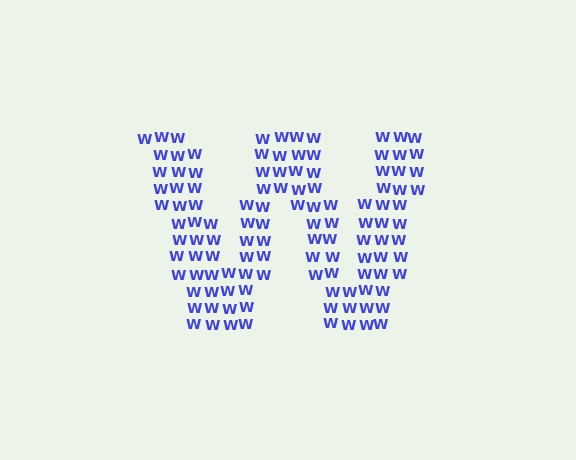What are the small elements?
The small elements are letter W's.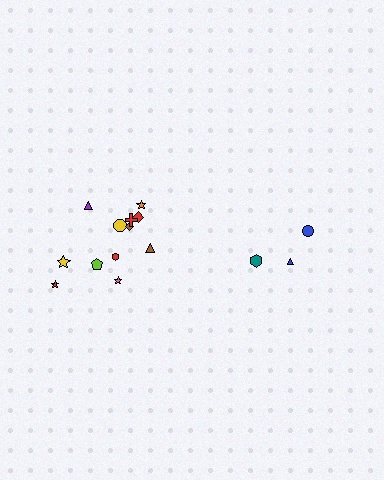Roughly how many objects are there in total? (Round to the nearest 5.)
Roughly 15 objects in total.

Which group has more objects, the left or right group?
The left group.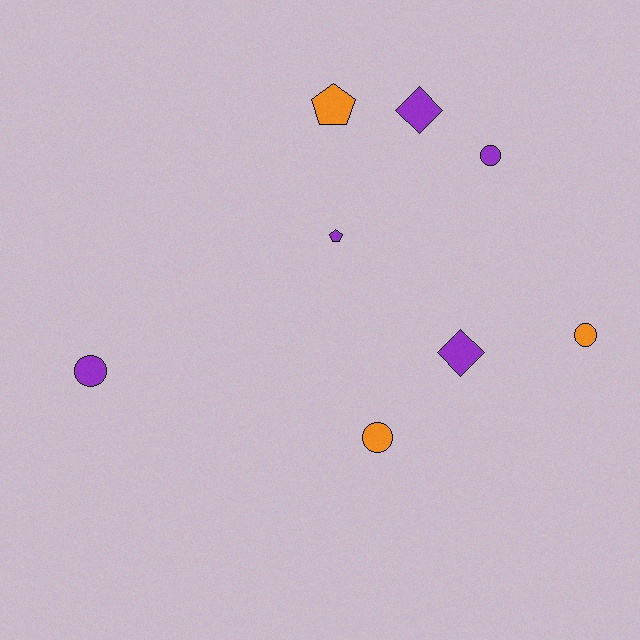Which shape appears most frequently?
Circle, with 4 objects.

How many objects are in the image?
There are 8 objects.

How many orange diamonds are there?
There are no orange diamonds.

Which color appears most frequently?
Purple, with 5 objects.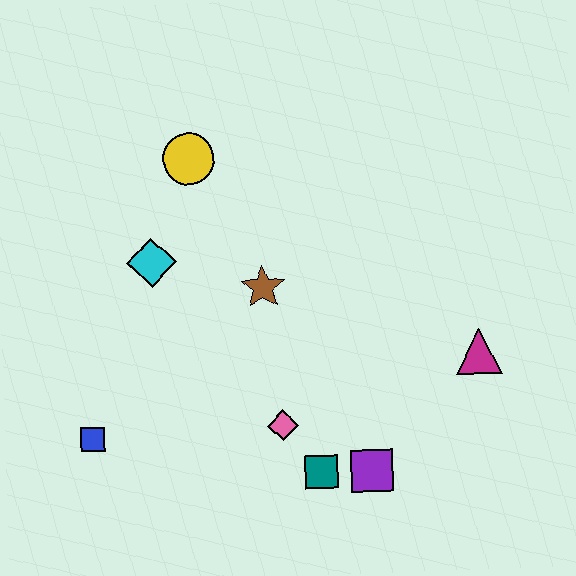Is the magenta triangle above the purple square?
Yes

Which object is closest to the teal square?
The purple square is closest to the teal square.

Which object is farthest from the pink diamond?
The yellow circle is farthest from the pink diamond.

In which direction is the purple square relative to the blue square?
The purple square is to the right of the blue square.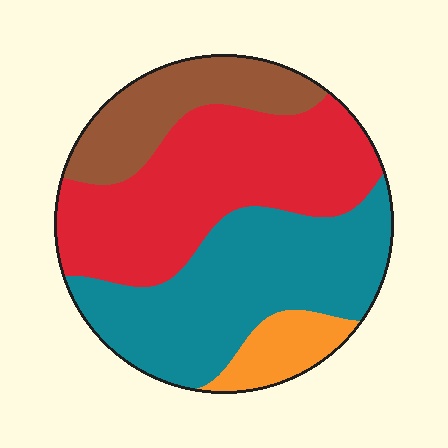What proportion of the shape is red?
Red covers about 40% of the shape.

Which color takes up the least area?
Orange, at roughly 10%.